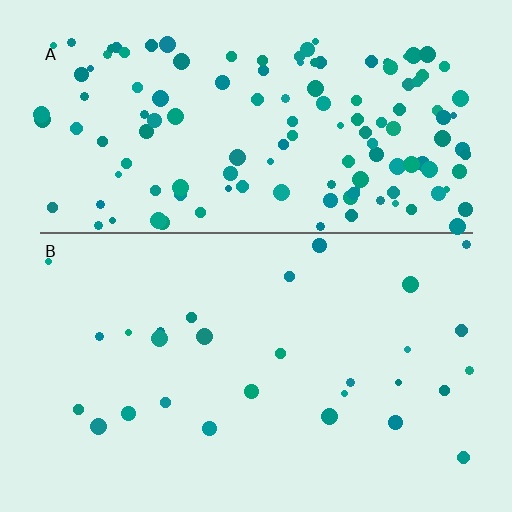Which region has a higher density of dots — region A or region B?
A (the top).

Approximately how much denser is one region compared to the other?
Approximately 4.7× — region A over region B.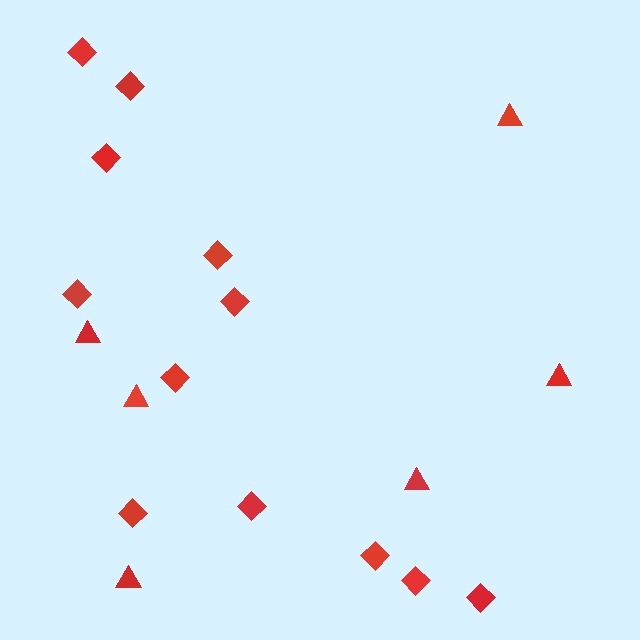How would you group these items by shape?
There are 2 groups: one group of triangles (6) and one group of diamonds (12).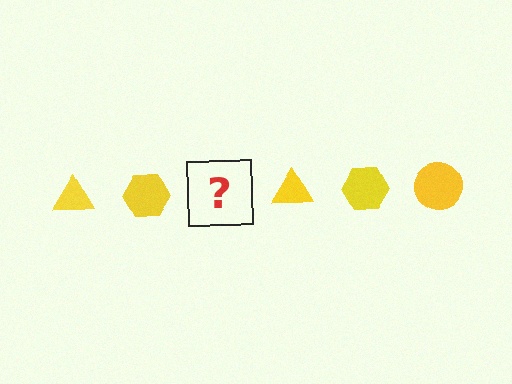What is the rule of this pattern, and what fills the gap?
The rule is that the pattern cycles through triangle, hexagon, circle shapes in yellow. The gap should be filled with a yellow circle.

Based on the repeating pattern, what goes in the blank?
The blank should be a yellow circle.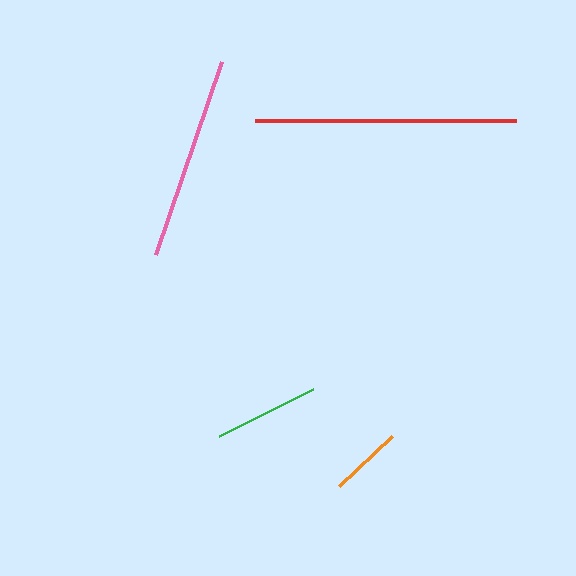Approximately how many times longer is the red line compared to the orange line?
The red line is approximately 3.6 times the length of the orange line.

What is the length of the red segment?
The red segment is approximately 261 pixels long.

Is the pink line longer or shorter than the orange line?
The pink line is longer than the orange line.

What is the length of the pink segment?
The pink segment is approximately 204 pixels long.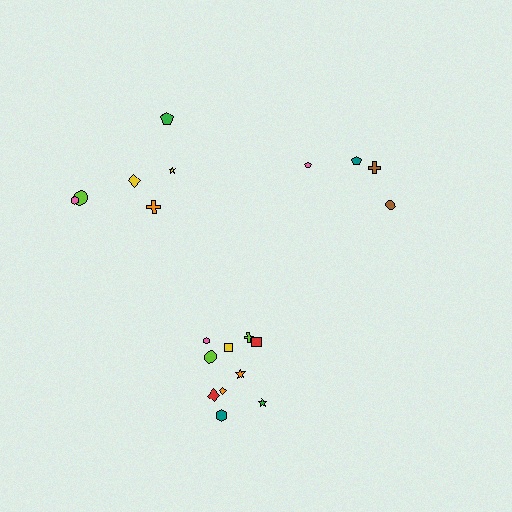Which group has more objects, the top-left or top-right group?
The top-left group.